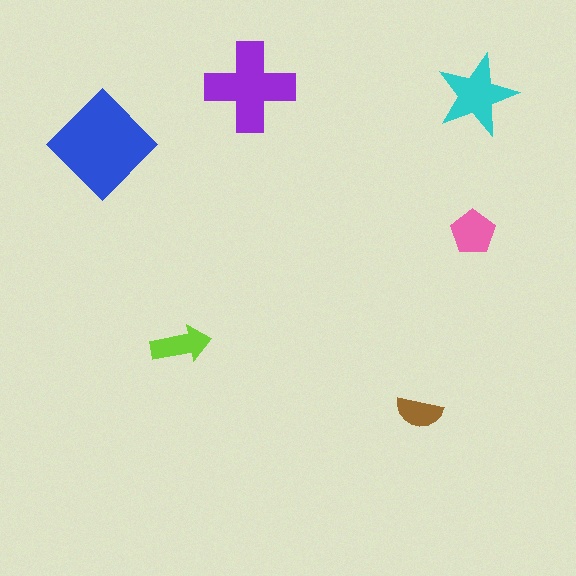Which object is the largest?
The blue diamond.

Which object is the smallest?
The brown semicircle.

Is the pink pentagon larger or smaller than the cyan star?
Smaller.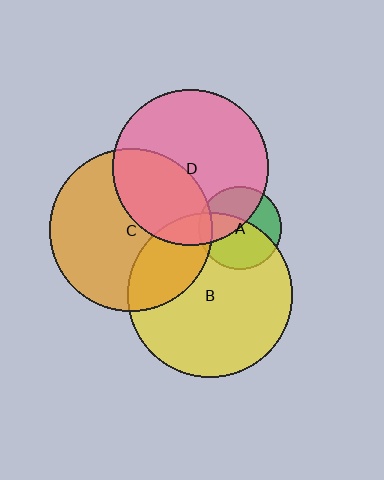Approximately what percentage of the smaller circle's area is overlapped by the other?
Approximately 10%.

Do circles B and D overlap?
Yes.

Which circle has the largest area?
Circle B (yellow).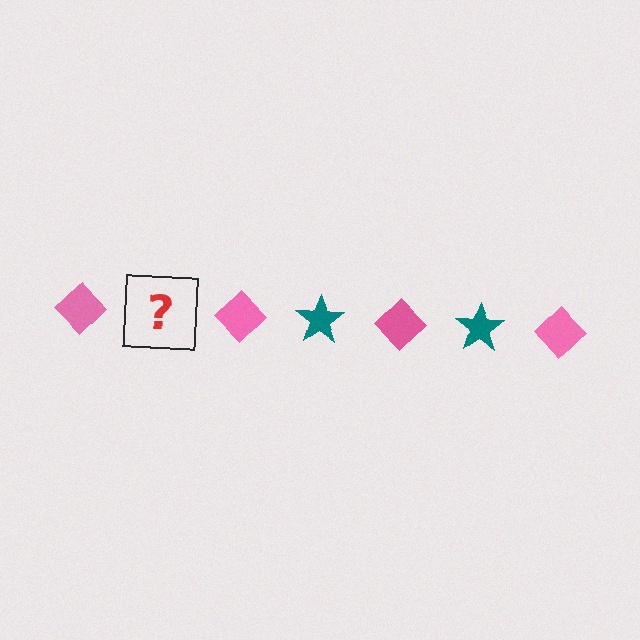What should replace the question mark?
The question mark should be replaced with a teal star.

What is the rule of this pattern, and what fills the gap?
The rule is that the pattern alternates between pink diamond and teal star. The gap should be filled with a teal star.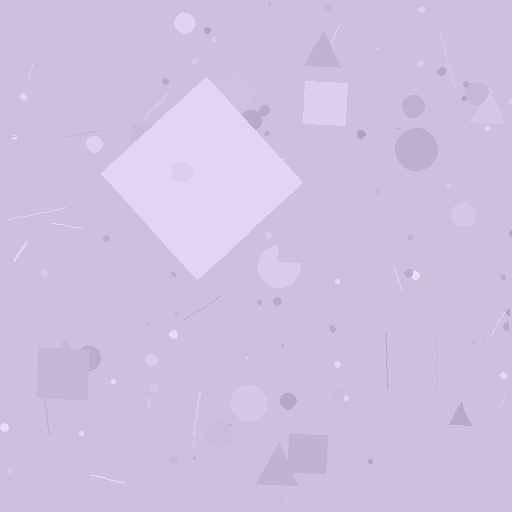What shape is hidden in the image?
A diamond is hidden in the image.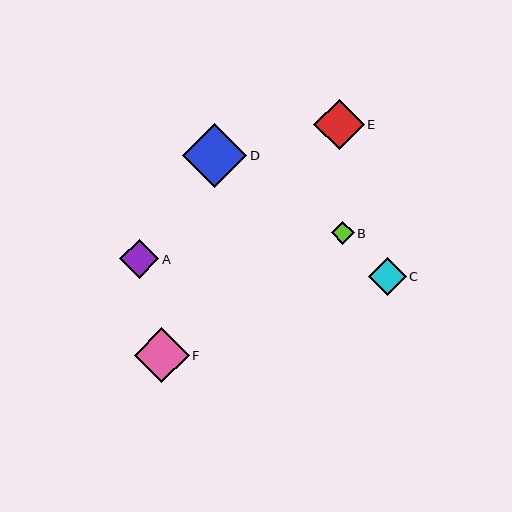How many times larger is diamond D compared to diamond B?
Diamond D is approximately 2.8 times the size of diamond B.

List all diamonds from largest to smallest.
From largest to smallest: D, F, E, A, C, B.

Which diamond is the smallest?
Diamond B is the smallest with a size of approximately 23 pixels.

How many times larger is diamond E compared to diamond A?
Diamond E is approximately 1.3 times the size of diamond A.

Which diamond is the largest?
Diamond D is the largest with a size of approximately 64 pixels.